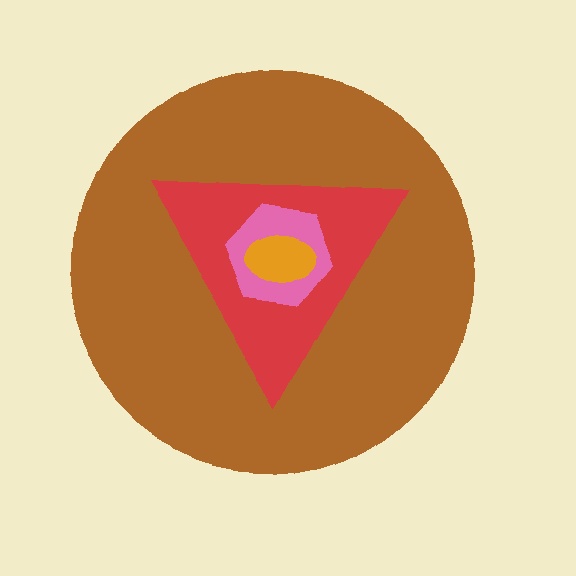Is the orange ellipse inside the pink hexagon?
Yes.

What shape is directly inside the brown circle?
The red triangle.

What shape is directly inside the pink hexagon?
The orange ellipse.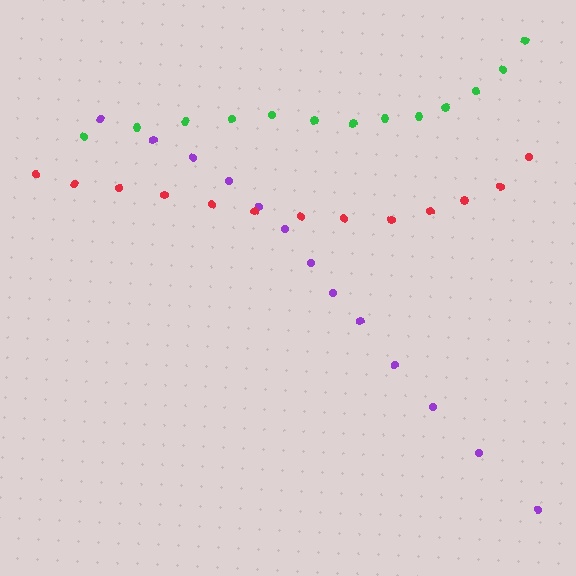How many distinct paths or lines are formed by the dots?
There are 3 distinct paths.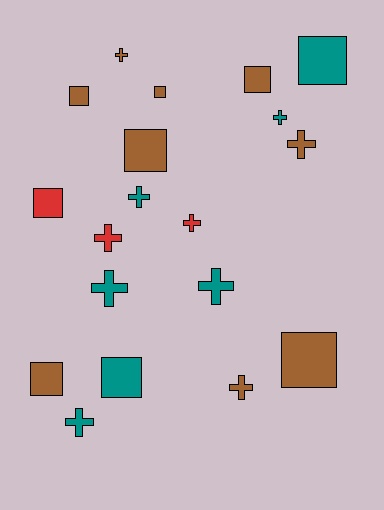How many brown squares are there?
There are 6 brown squares.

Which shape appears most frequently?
Cross, with 10 objects.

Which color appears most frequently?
Brown, with 9 objects.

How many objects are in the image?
There are 19 objects.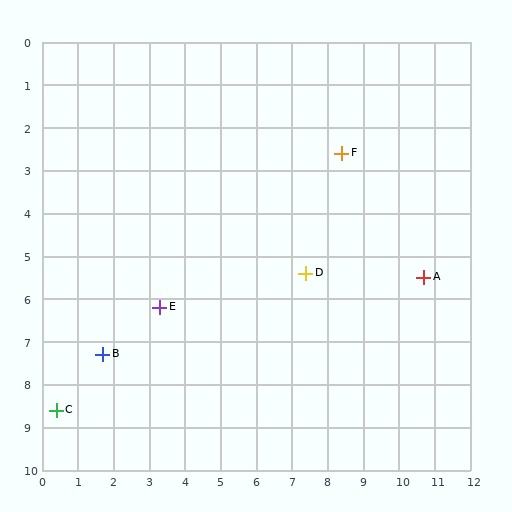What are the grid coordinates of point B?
Point B is at approximately (1.7, 7.3).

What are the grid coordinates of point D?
Point D is at approximately (7.4, 5.4).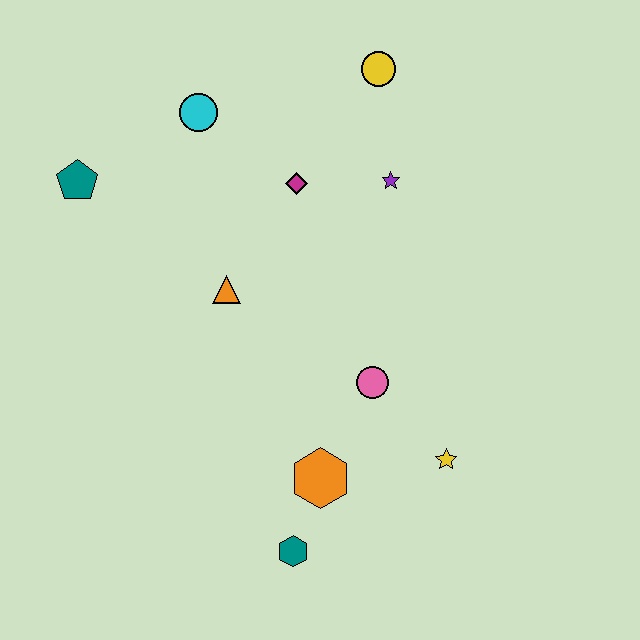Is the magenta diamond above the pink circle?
Yes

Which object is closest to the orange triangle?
The magenta diamond is closest to the orange triangle.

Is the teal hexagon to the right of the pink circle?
No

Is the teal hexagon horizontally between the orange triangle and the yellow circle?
Yes